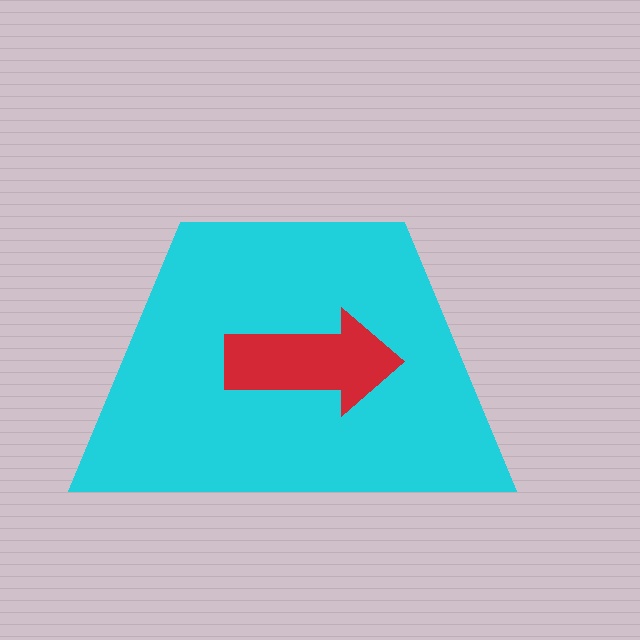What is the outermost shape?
The cyan trapezoid.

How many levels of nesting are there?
2.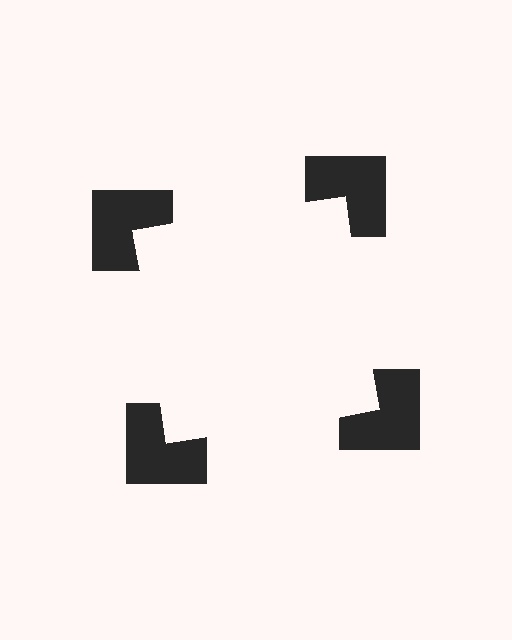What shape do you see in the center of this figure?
An illusory square — its edges are inferred from the aligned wedge cuts in the notched squares, not physically drawn.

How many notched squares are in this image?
There are 4 — one at each vertex of the illusory square.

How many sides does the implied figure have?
4 sides.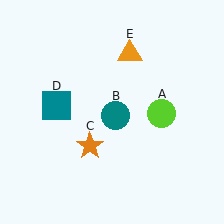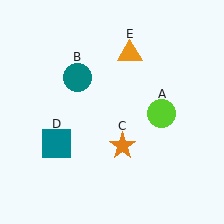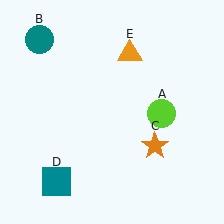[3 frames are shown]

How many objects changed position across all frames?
3 objects changed position: teal circle (object B), orange star (object C), teal square (object D).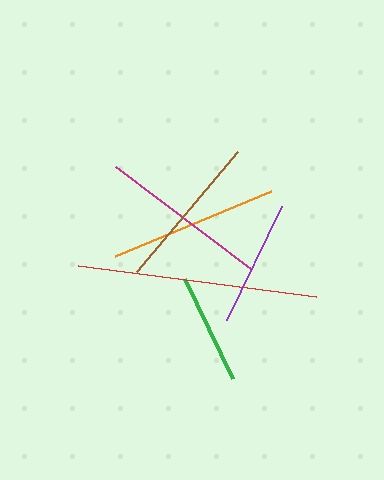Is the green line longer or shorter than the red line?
The red line is longer than the green line.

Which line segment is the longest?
The red line is the longest at approximately 239 pixels.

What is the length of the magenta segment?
The magenta segment is approximately 170 pixels long.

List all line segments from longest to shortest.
From longest to shortest: red, magenta, orange, brown, purple, green.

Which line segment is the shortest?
The green line is the shortest at approximately 111 pixels.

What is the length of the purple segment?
The purple segment is approximately 126 pixels long.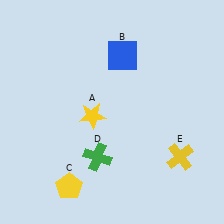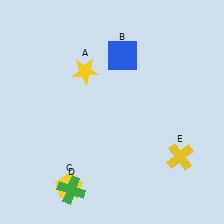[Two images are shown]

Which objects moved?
The objects that moved are: the yellow star (A), the green cross (D).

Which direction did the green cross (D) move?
The green cross (D) moved down.